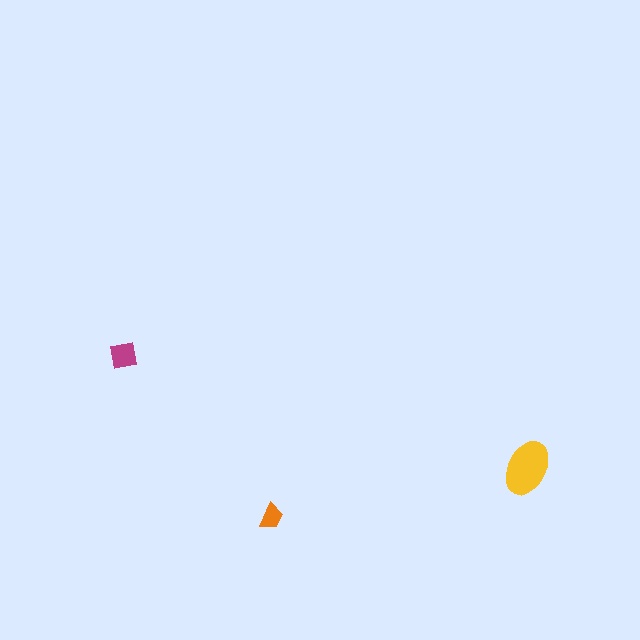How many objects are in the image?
There are 3 objects in the image.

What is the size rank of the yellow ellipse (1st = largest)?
1st.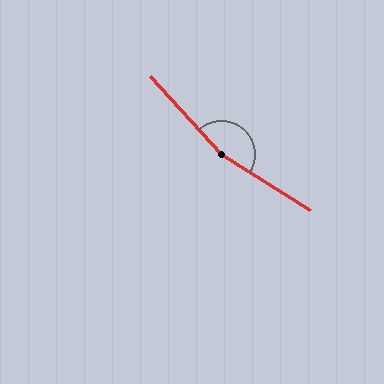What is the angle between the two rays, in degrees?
Approximately 165 degrees.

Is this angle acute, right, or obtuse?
It is obtuse.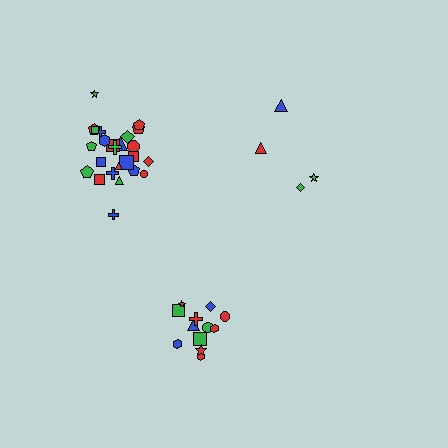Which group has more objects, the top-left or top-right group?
The top-left group.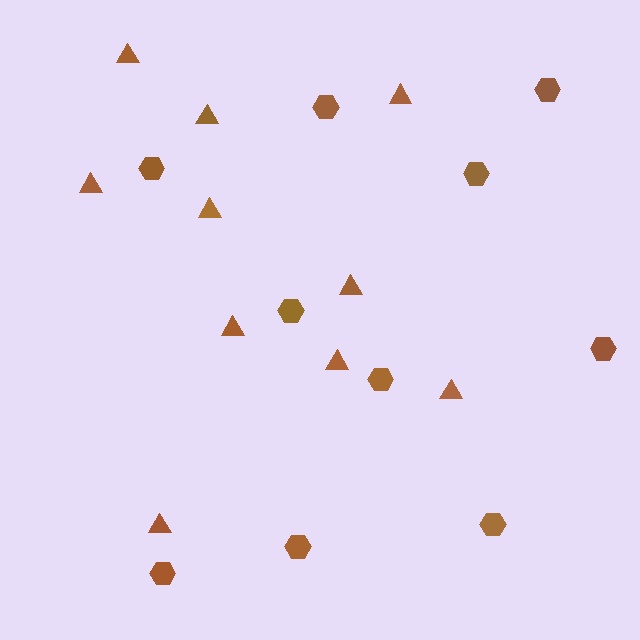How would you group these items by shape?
There are 2 groups: one group of hexagons (10) and one group of triangles (10).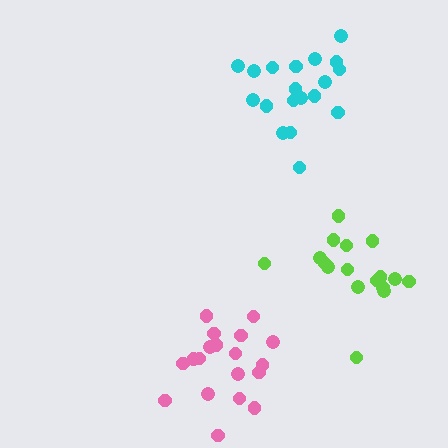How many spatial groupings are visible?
There are 3 spatial groupings.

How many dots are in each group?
Group 1: 17 dots, Group 2: 19 dots, Group 3: 19 dots (55 total).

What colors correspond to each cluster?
The clusters are colored: lime, cyan, pink.